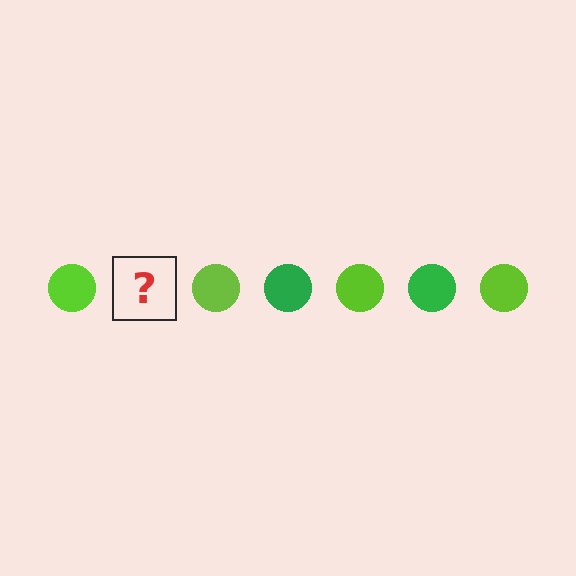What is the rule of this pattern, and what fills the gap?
The rule is that the pattern cycles through lime, green circles. The gap should be filled with a green circle.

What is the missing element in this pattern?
The missing element is a green circle.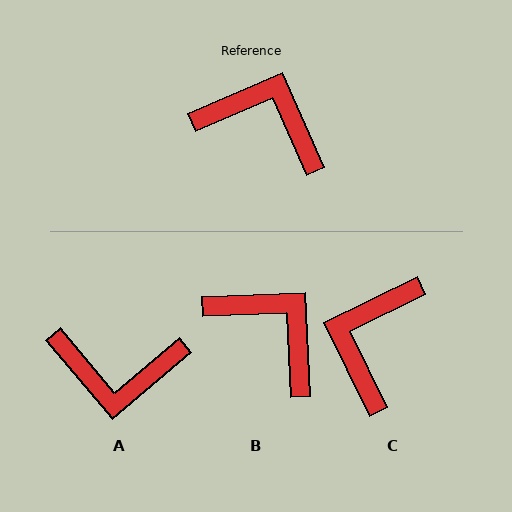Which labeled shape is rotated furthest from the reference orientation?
A, about 164 degrees away.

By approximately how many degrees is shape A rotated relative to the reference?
Approximately 164 degrees clockwise.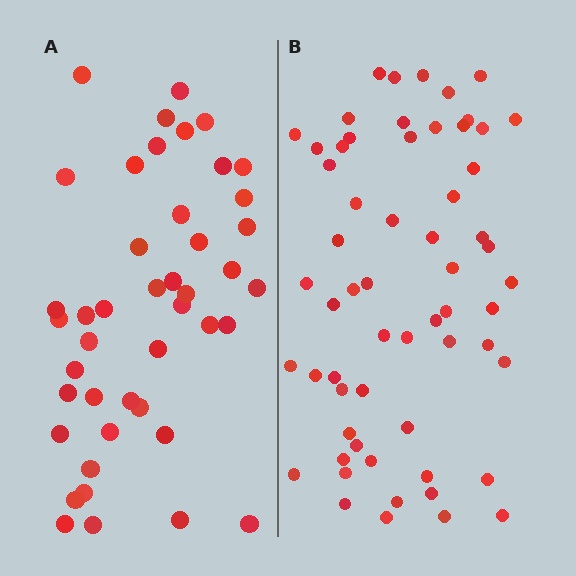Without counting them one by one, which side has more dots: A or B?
Region B (the right region) has more dots.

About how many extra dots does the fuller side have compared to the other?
Region B has approximately 15 more dots than region A.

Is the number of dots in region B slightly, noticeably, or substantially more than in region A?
Region B has noticeably more, but not dramatically so. The ratio is roughly 1.4 to 1.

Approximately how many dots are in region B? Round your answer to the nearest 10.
About 60 dots.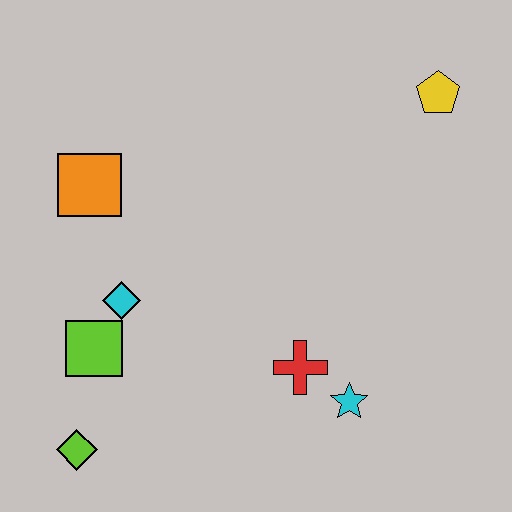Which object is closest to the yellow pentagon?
The red cross is closest to the yellow pentagon.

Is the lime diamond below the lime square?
Yes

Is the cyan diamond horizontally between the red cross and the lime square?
Yes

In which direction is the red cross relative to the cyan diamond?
The red cross is to the right of the cyan diamond.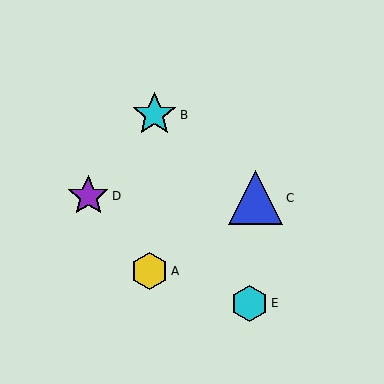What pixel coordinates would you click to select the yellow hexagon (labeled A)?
Click at (150, 271) to select the yellow hexagon A.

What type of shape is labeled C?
Shape C is a blue triangle.